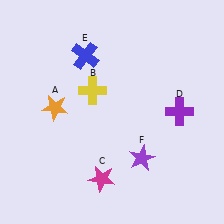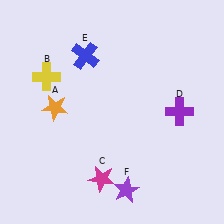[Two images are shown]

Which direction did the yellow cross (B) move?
The yellow cross (B) moved left.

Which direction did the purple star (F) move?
The purple star (F) moved down.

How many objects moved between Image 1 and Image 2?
2 objects moved between the two images.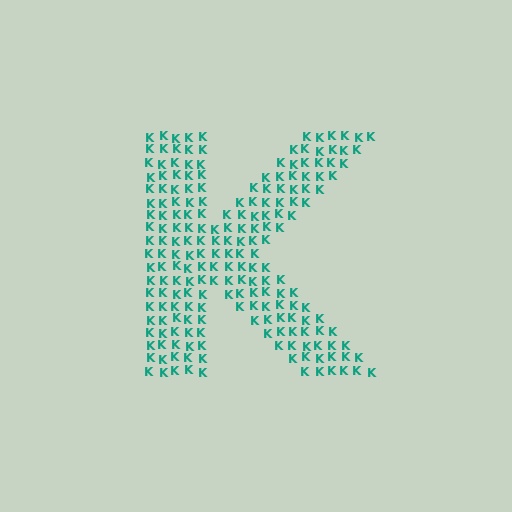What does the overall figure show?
The overall figure shows the letter K.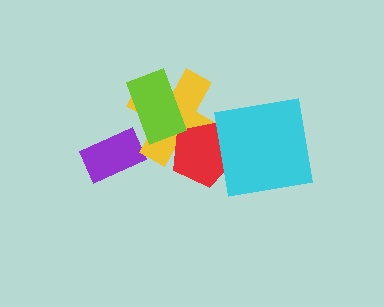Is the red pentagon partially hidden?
Yes, it is partially covered by another shape.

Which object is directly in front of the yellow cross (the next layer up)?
The red pentagon is directly in front of the yellow cross.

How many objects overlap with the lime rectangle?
1 object overlaps with the lime rectangle.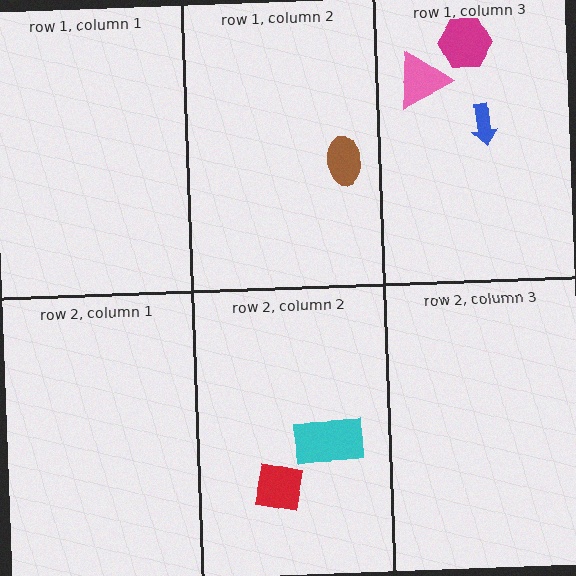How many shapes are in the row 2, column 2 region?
2.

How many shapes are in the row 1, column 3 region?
3.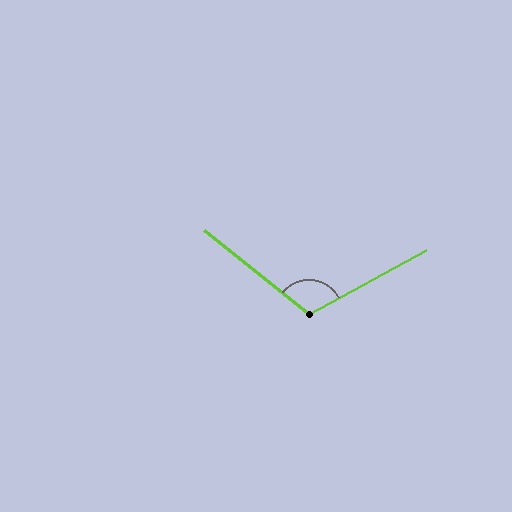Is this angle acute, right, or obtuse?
It is obtuse.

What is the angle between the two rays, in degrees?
Approximately 112 degrees.